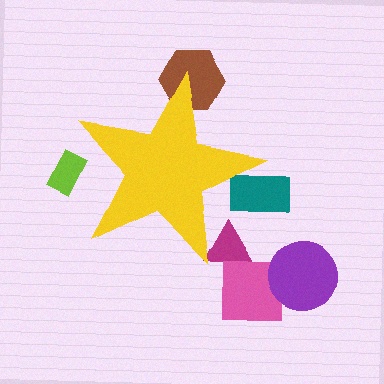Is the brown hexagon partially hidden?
Yes, the brown hexagon is partially hidden behind the yellow star.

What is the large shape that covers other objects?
A yellow star.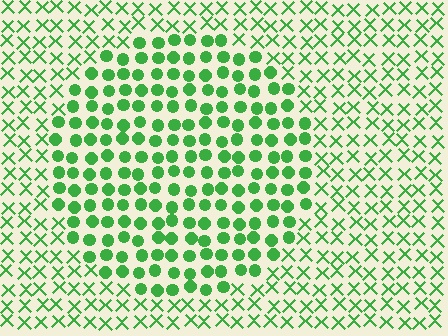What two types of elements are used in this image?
The image uses circles inside the circle region and X marks outside it.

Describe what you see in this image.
The image is filled with small green elements arranged in a uniform grid. A circle-shaped region contains circles, while the surrounding area contains X marks. The boundary is defined purely by the change in element shape.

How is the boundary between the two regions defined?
The boundary is defined by a change in element shape: circles inside vs. X marks outside. All elements share the same color and spacing.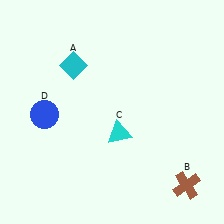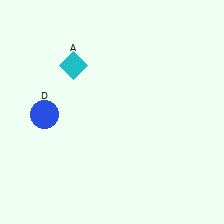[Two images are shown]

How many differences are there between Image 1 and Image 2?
There are 2 differences between the two images.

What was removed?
The cyan triangle (C), the brown cross (B) were removed in Image 2.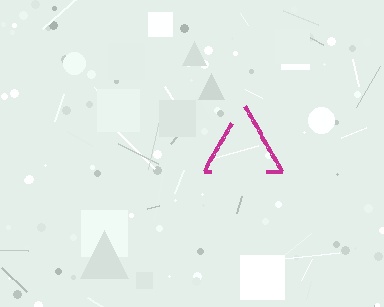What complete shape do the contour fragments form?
The contour fragments form a triangle.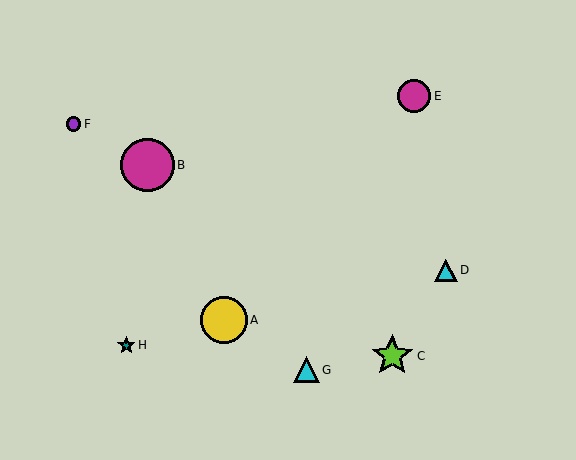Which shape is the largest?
The magenta circle (labeled B) is the largest.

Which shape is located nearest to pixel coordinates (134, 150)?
The magenta circle (labeled B) at (147, 165) is nearest to that location.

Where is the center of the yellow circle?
The center of the yellow circle is at (224, 320).